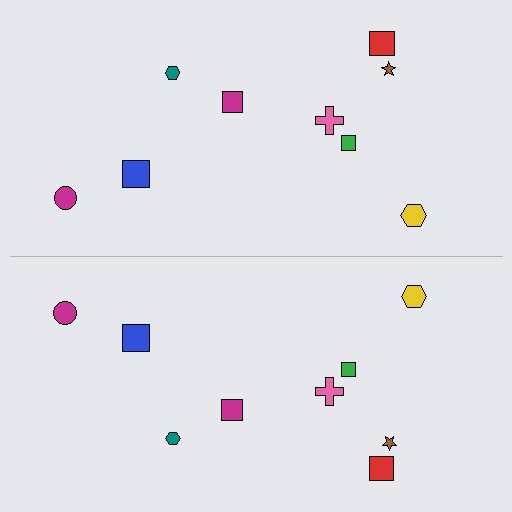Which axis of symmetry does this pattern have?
The pattern has a horizontal axis of symmetry running through the center of the image.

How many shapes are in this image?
There are 18 shapes in this image.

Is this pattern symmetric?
Yes, this pattern has bilateral (reflection) symmetry.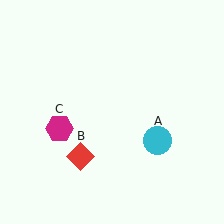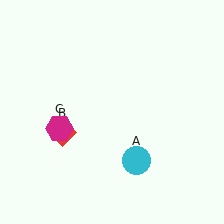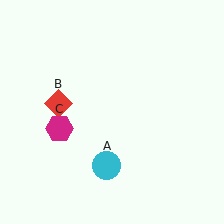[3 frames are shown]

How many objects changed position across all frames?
2 objects changed position: cyan circle (object A), red diamond (object B).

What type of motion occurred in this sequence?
The cyan circle (object A), red diamond (object B) rotated clockwise around the center of the scene.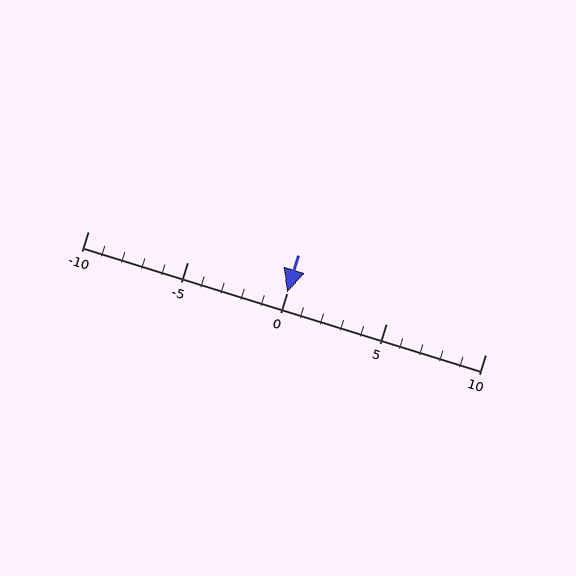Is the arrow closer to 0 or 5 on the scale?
The arrow is closer to 0.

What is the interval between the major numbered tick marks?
The major tick marks are spaced 5 units apart.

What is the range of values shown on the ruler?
The ruler shows values from -10 to 10.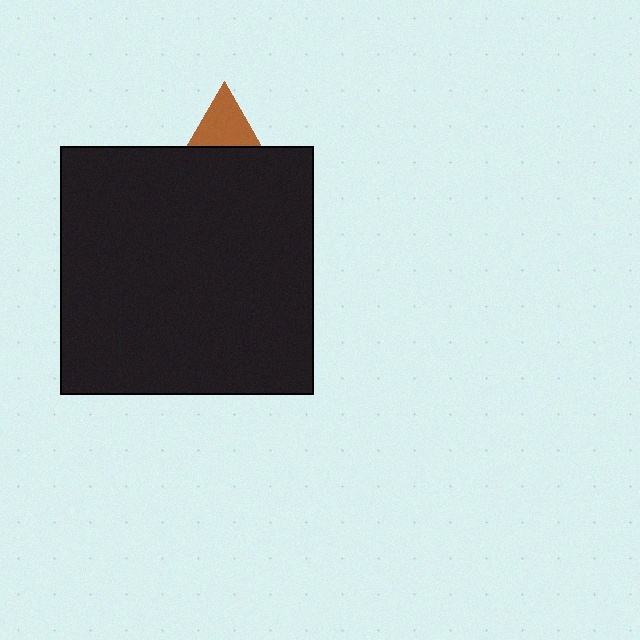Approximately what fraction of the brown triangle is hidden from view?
Roughly 64% of the brown triangle is hidden behind the black rectangle.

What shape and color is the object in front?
The object in front is a black rectangle.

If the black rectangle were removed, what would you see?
You would see the complete brown triangle.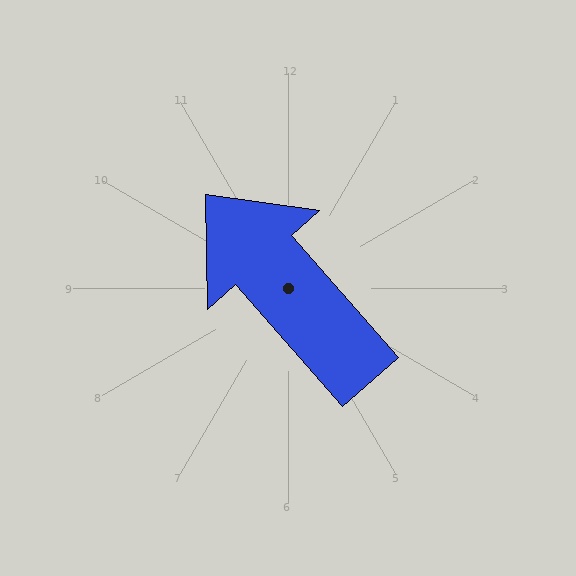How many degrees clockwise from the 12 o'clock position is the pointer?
Approximately 319 degrees.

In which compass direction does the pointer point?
Northwest.